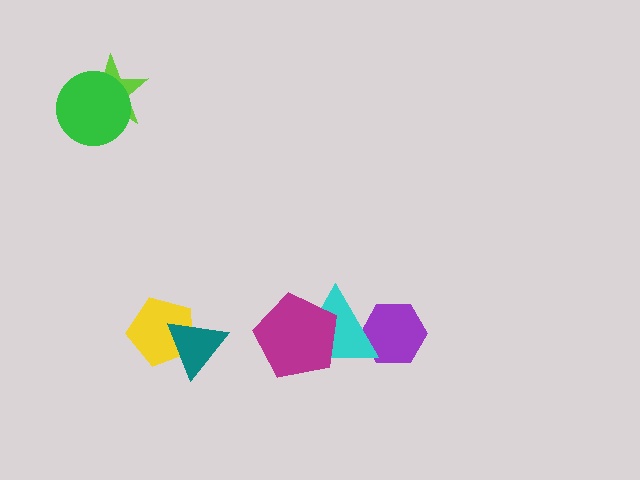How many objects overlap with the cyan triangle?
2 objects overlap with the cyan triangle.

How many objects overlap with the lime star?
1 object overlaps with the lime star.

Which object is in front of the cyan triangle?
The magenta pentagon is in front of the cyan triangle.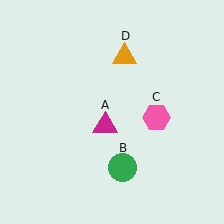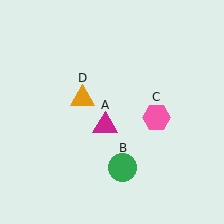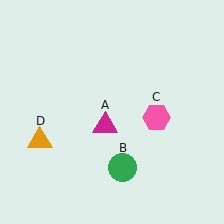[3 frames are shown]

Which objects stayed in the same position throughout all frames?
Magenta triangle (object A) and green circle (object B) and pink hexagon (object C) remained stationary.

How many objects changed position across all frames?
1 object changed position: orange triangle (object D).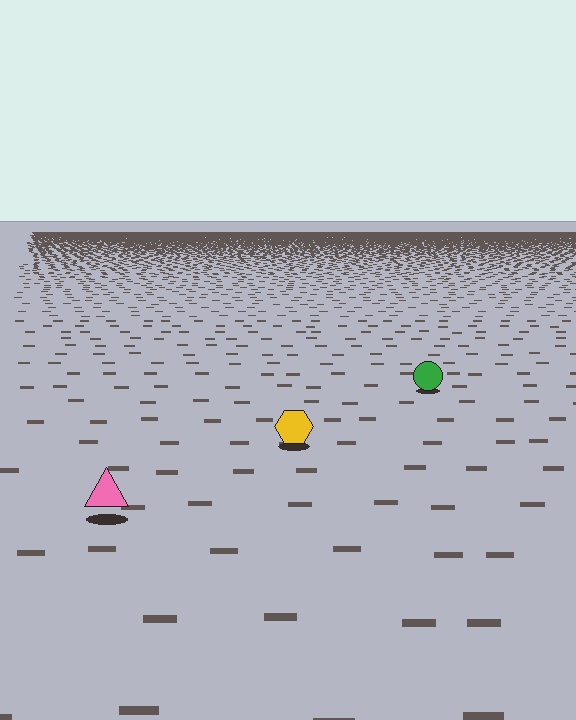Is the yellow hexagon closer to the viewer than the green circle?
Yes. The yellow hexagon is closer — you can tell from the texture gradient: the ground texture is coarser near it.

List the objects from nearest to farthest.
From nearest to farthest: the pink triangle, the yellow hexagon, the green circle.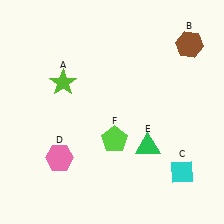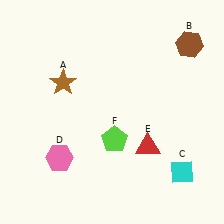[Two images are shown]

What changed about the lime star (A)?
In Image 1, A is lime. In Image 2, it changed to brown.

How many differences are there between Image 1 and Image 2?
There are 2 differences between the two images.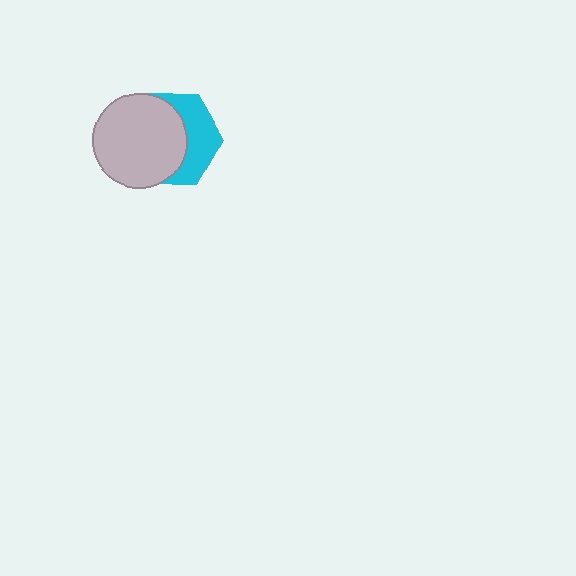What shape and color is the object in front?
The object in front is a light gray circle.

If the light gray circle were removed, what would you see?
You would see the complete cyan hexagon.